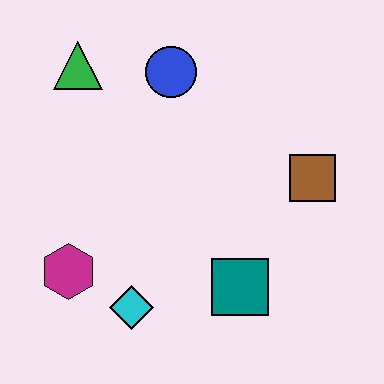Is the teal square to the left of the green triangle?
No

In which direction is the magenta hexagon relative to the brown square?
The magenta hexagon is to the left of the brown square.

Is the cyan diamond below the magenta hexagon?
Yes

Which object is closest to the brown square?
The teal square is closest to the brown square.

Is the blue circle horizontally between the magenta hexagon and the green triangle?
No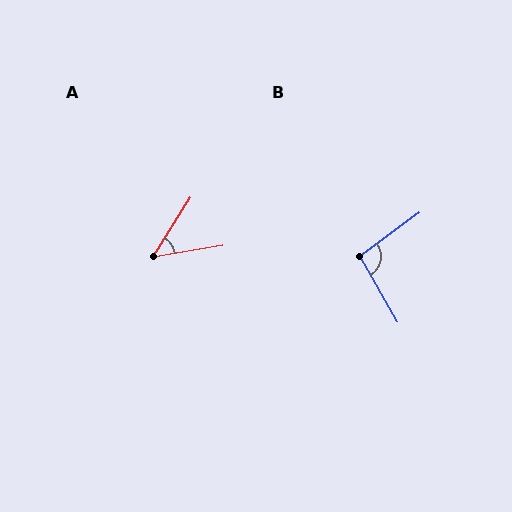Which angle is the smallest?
A, at approximately 48 degrees.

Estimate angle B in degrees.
Approximately 97 degrees.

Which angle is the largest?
B, at approximately 97 degrees.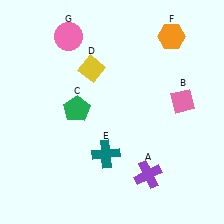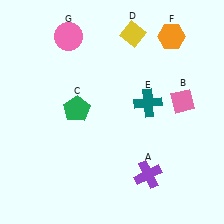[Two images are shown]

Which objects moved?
The objects that moved are: the yellow diamond (D), the teal cross (E).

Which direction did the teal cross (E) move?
The teal cross (E) moved up.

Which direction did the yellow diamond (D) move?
The yellow diamond (D) moved right.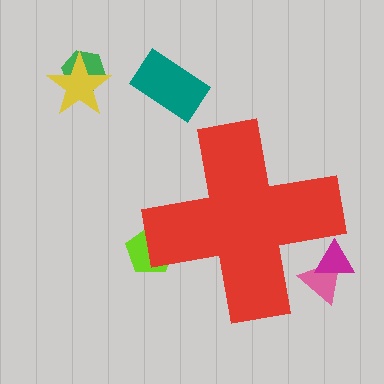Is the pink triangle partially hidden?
Yes, the pink triangle is partially hidden behind the red cross.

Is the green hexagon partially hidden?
No, the green hexagon is fully visible.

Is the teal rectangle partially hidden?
No, the teal rectangle is fully visible.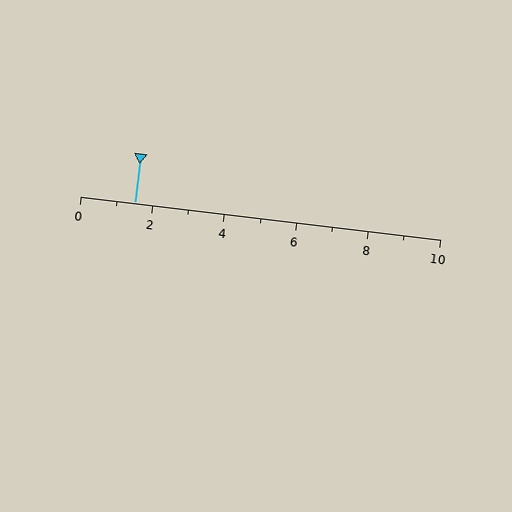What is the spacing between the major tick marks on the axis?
The major ticks are spaced 2 apart.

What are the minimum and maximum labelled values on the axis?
The axis runs from 0 to 10.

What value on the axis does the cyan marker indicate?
The marker indicates approximately 1.5.